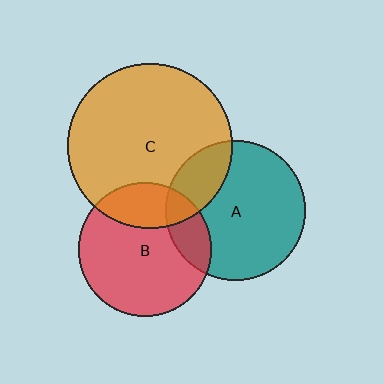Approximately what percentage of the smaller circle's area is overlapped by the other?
Approximately 25%.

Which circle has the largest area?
Circle C (orange).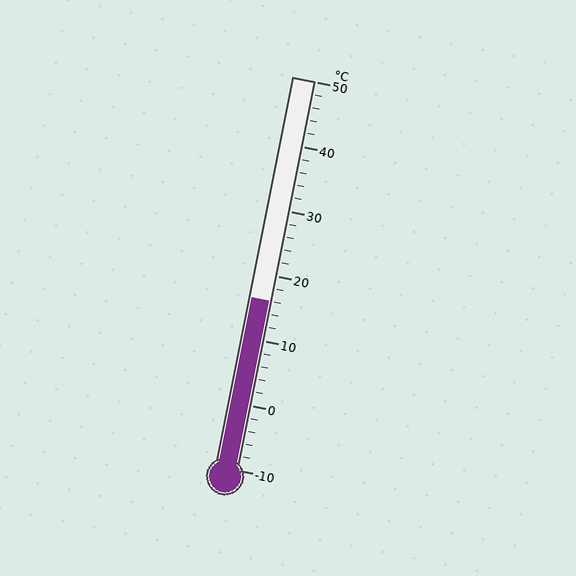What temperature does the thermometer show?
The thermometer shows approximately 16°C.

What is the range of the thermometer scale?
The thermometer scale ranges from -10°C to 50°C.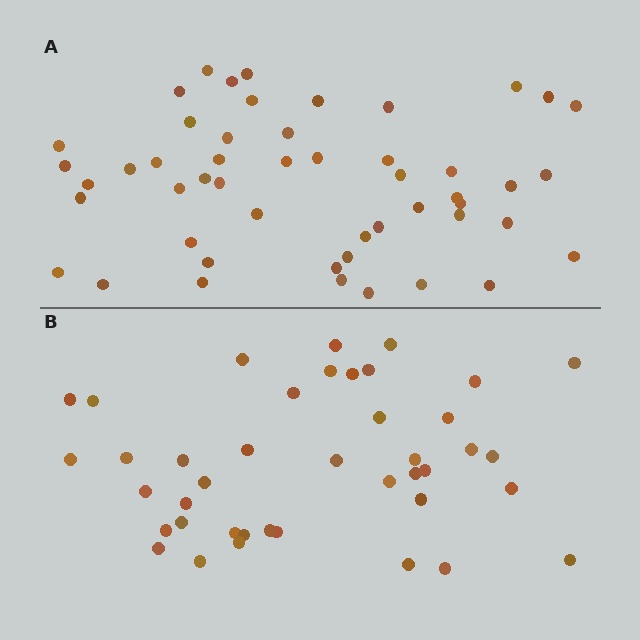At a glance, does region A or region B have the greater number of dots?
Region A (the top region) has more dots.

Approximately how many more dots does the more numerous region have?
Region A has roughly 8 or so more dots than region B.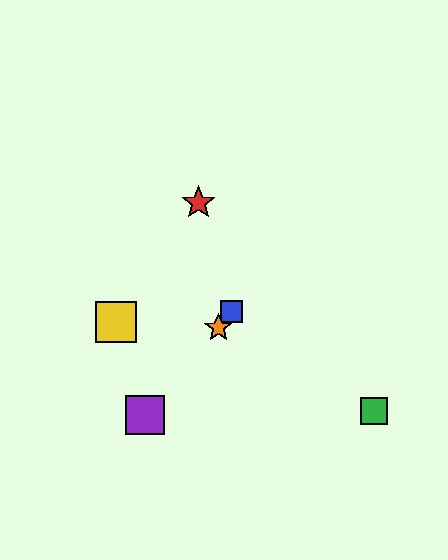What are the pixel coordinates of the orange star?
The orange star is at (218, 328).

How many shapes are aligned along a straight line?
3 shapes (the blue square, the purple square, the orange star) are aligned along a straight line.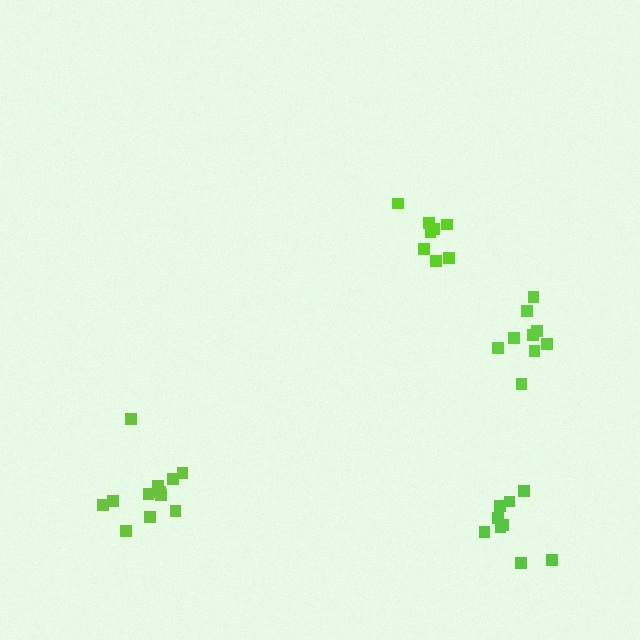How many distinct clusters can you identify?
There are 4 distinct clusters.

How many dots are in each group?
Group 1: 9 dots, Group 2: 8 dots, Group 3: 12 dots, Group 4: 9 dots (38 total).